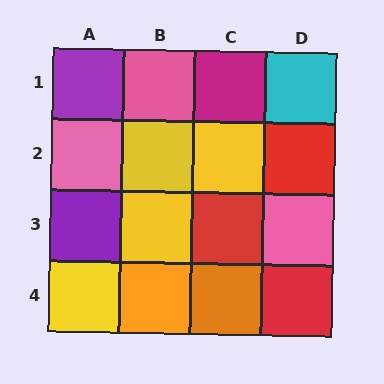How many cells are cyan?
1 cell is cyan.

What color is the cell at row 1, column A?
Purple.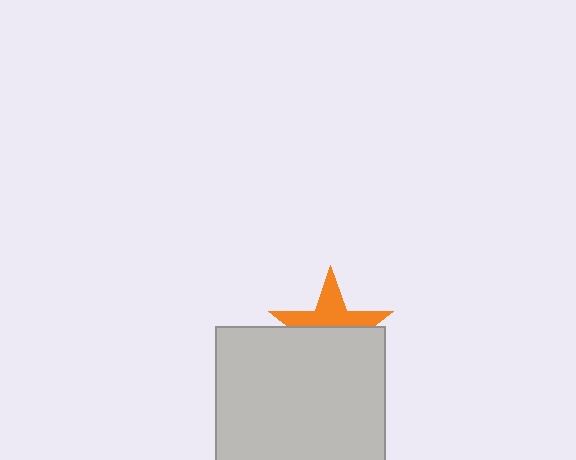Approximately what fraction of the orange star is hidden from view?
Roughly 56% of the orange star is hidden behind the light gray square.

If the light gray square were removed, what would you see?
You would see the complete orange star.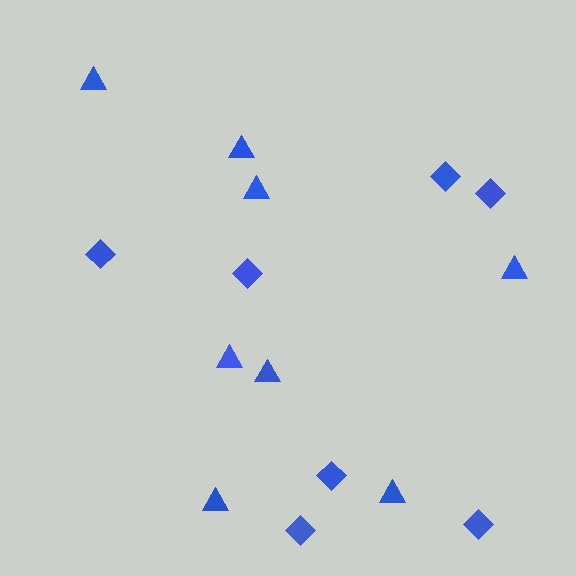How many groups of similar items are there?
There are 2 groups: one group of diamonds (7) and one group of triangles (8).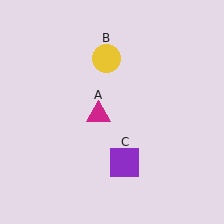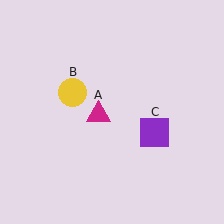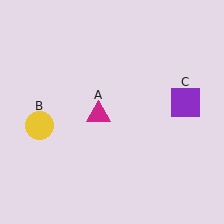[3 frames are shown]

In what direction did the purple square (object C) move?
The purple square (object C) moved up and to the right.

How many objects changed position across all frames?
2 objects changed position: yellow circle (object B), purple square (object C).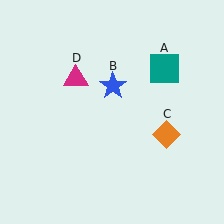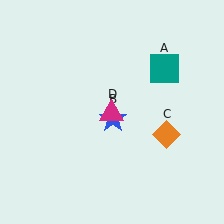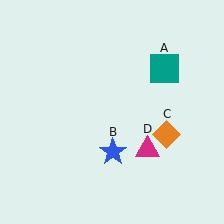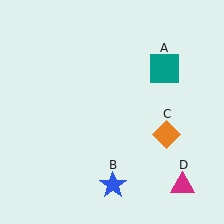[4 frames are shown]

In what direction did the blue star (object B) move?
The blue star (object B) moved down.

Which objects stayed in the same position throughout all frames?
Teal square (object A) and orange diamond (object C) remained stationary.